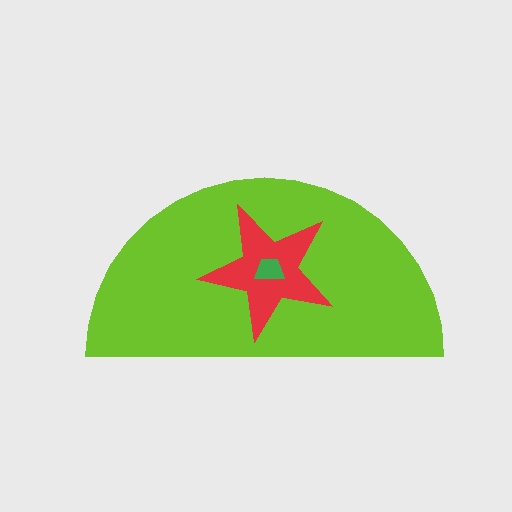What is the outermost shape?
The lime semicircle.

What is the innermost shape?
The green trapezoid.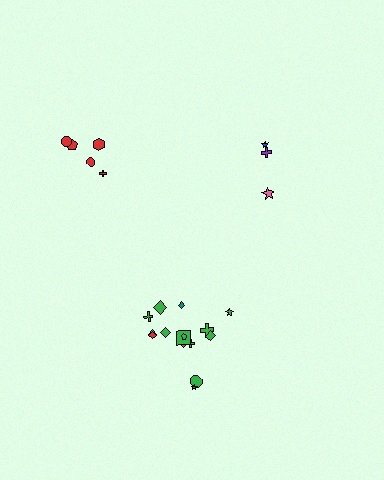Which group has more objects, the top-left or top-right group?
The top-left group.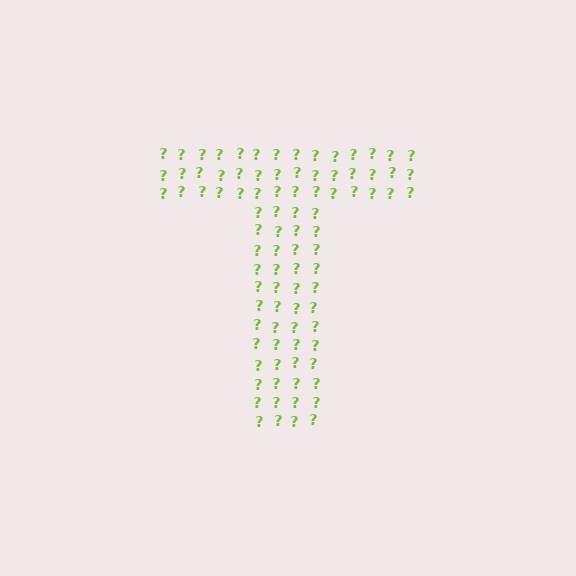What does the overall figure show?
The overall figure shows the letter T.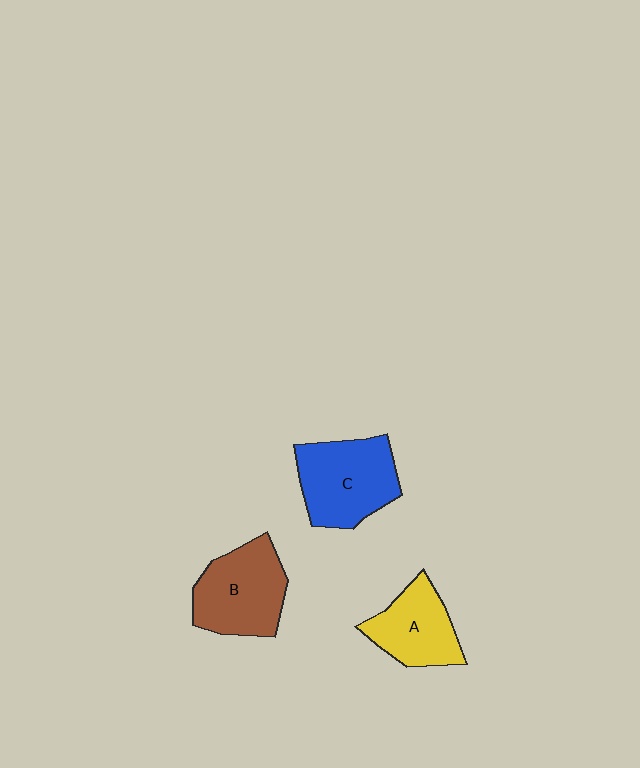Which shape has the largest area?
Shape C (blue).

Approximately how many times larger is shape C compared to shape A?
Approximately 1.3 times.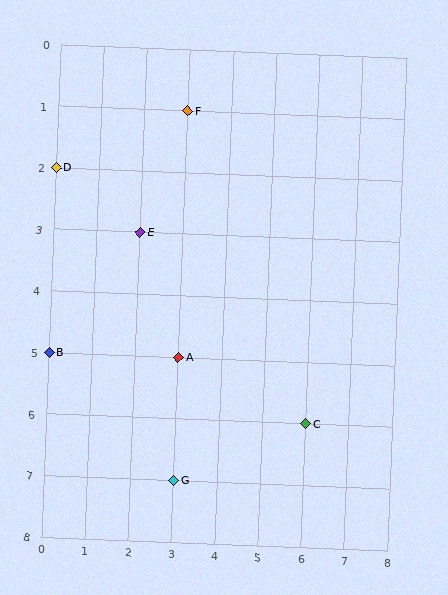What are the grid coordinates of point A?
Point A is at grid coordinates (3, 5).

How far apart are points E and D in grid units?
Points E and D are 2 columns and 1 row apart (about 2.2 grid units diagonally).